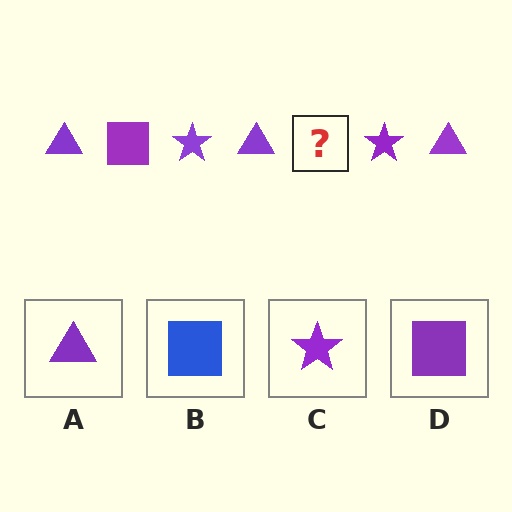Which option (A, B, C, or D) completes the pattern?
D.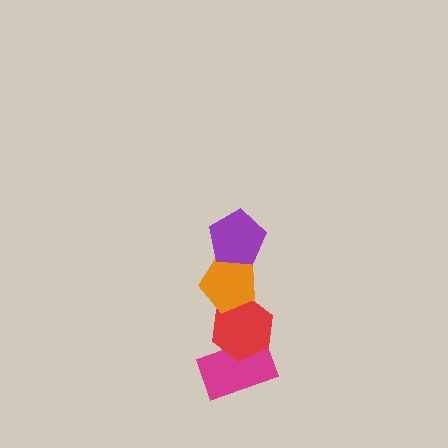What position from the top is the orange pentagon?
The orange pentagon is 2nd from the top.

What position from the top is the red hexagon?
The red hexagon is 3rd from the top.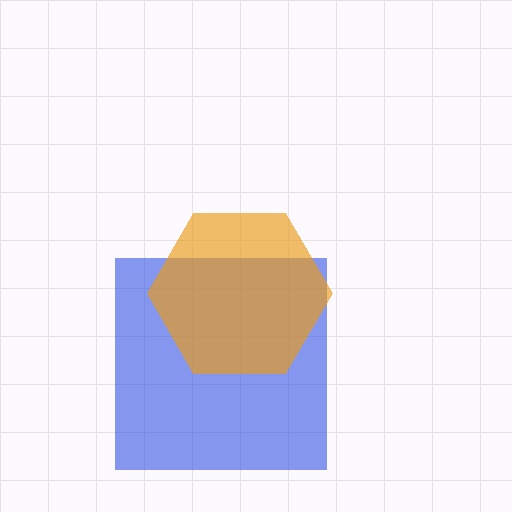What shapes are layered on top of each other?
The layered shapes are: a blue square, an orange hexagon.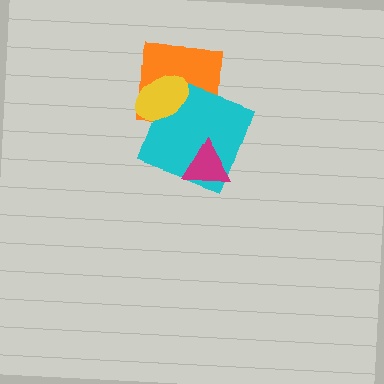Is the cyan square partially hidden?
Yes, it is partially covered by another shape.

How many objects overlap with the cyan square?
3 objects overlap with the cyan square.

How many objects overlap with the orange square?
2 objects overlap with the orange square.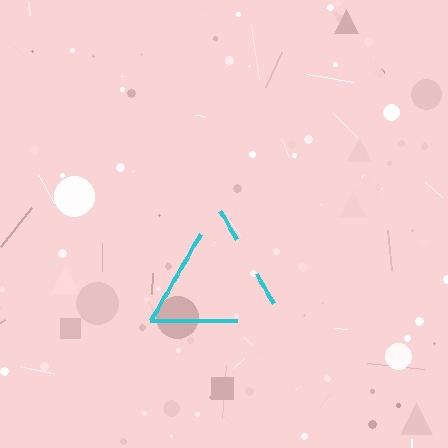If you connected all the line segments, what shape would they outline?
They would outline a triangle.